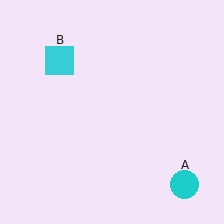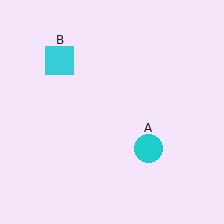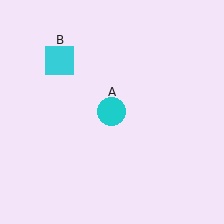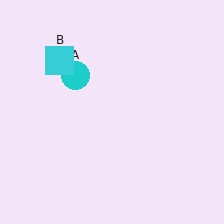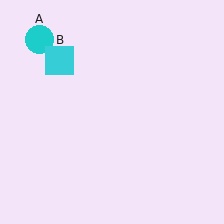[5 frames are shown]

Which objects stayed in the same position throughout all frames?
Cyan square (object B) remained stationary.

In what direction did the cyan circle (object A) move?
The cyan circle (object A) moved up and to the left.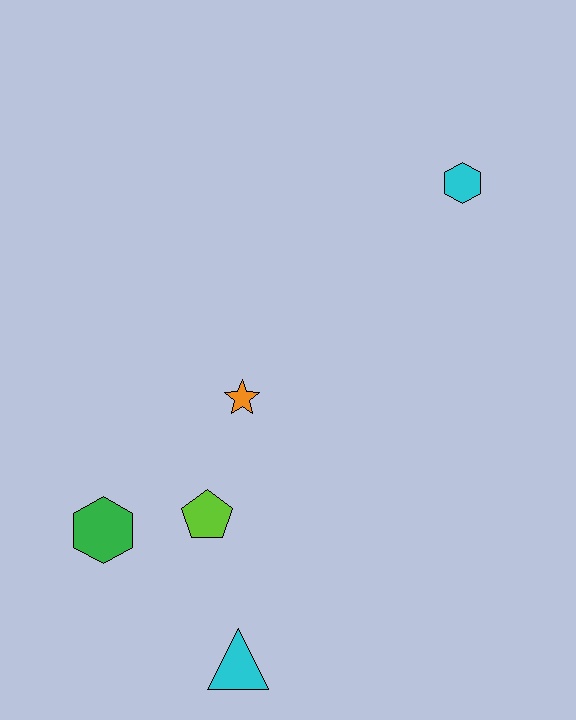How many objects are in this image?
There are 5 objects.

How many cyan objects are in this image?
There are 2 cyan objects.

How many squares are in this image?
There are no squares.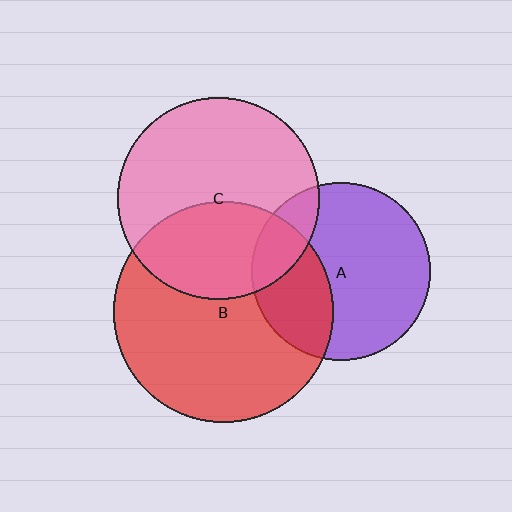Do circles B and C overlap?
Yes.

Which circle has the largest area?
Circle B (red).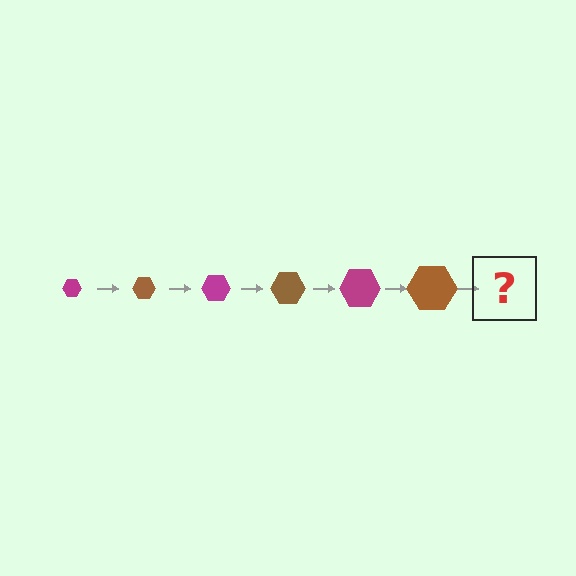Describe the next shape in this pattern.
It should be a magenta hexagon, larger than the previous one.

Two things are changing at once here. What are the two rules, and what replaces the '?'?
The two rules are that the hexagon grows larger each step and the color cycles through magenta and brown. The '?' should be a magenta hexagon, larger than the previous one.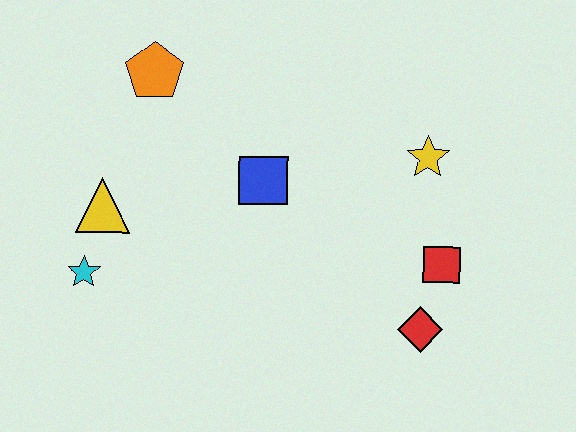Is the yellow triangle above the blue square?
No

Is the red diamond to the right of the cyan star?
Yes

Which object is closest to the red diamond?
The red square is closest to the red diamond.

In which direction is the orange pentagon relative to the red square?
The orange pentagon is to the left of the red square.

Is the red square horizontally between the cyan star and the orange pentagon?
No